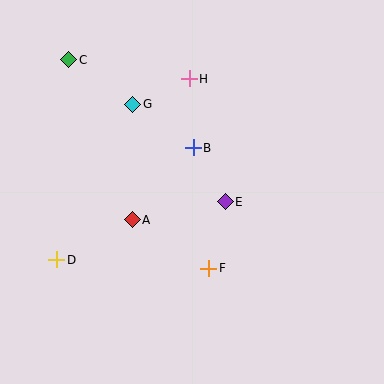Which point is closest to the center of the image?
Point E at (225, 202) is closest to the center.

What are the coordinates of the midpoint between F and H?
The midpoint between F and H is at (199, 173).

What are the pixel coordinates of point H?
Point H is at (189, 79).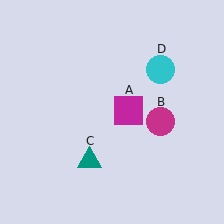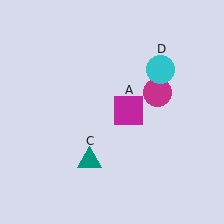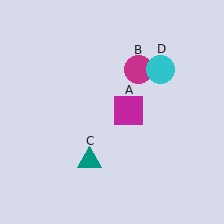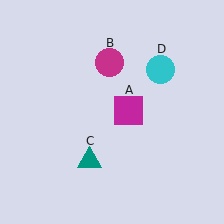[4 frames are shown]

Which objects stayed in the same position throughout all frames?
Magenta square (object A) and teal triangle (object C) and cyan circle (object D) remained stationary.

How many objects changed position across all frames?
1 object changed position: magenta circle (object B).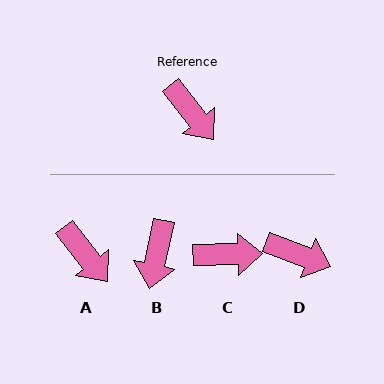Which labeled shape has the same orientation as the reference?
A.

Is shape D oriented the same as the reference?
No, it is off by about 31 degrees.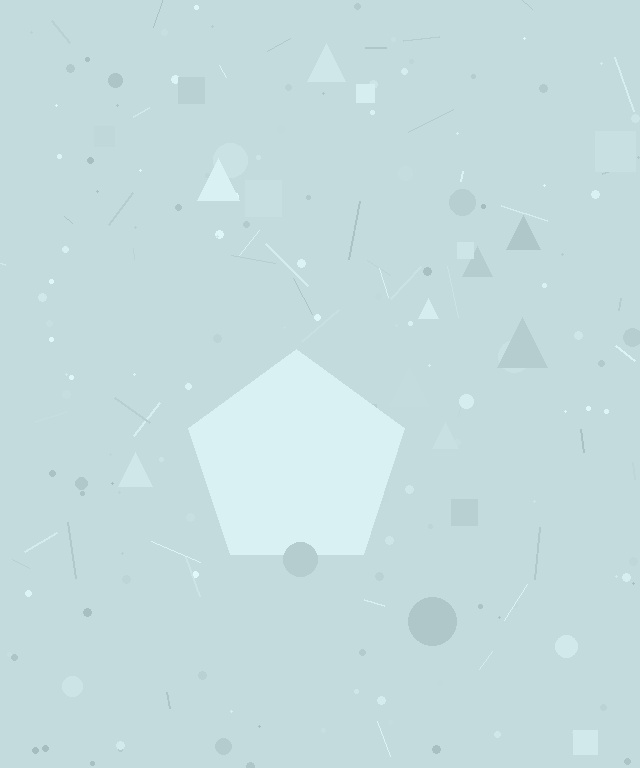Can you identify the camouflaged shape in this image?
The camouflaged shape is a pentagon.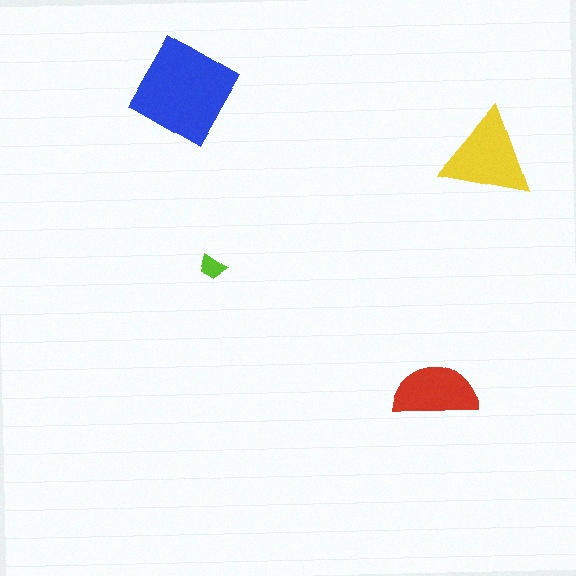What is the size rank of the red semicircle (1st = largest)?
3rd.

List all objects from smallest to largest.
The lime trapezoid, the red semicircle, the yellow triangle, the blue diamond.